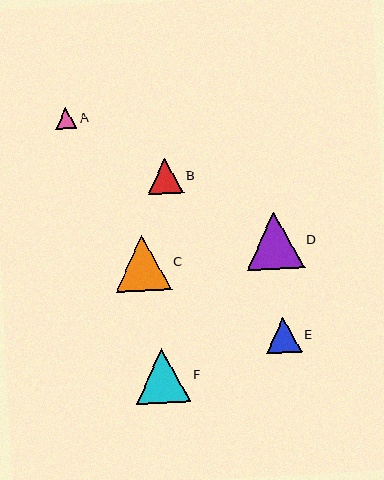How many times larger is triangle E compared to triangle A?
Triangle E is approximately 1.7 times the size of triangle A.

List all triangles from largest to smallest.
From largest to smallest: D, C, F, E, B, A.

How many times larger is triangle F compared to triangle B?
Triangle F is approximately 1.6 times the size of triangle B.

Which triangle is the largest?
Triangle D is the largest with a size of approximately 58 pixels.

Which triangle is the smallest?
Triangle A is the smallest with a size of approximately 21 pixels.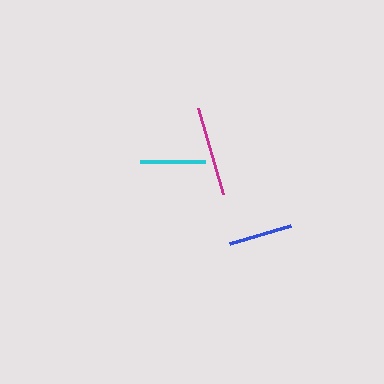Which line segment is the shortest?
The blue line is the shortest at approximately 63 pixels.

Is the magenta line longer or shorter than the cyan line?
The magenta line is longer than the cyan line.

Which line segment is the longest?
The magenta line is the longest at approximately 89 pixels.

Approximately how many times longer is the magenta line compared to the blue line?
The magenta line is approximately 1.4 times the length of the blue line.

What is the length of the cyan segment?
The cyan segment is approximately 65 pixels long.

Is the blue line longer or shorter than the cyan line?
The cyan line is longer than the blue line.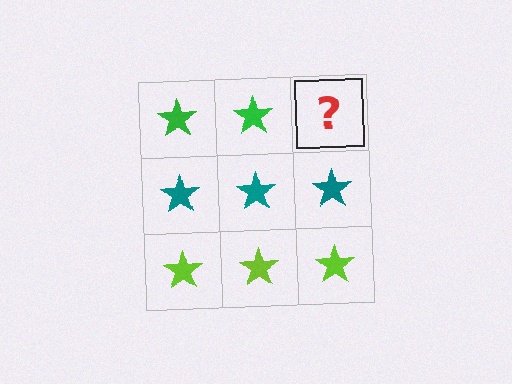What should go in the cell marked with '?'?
The missing cell should contain a green star.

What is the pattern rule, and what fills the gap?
The rule is that each row has a consistent color. The gap should be filled with a green star.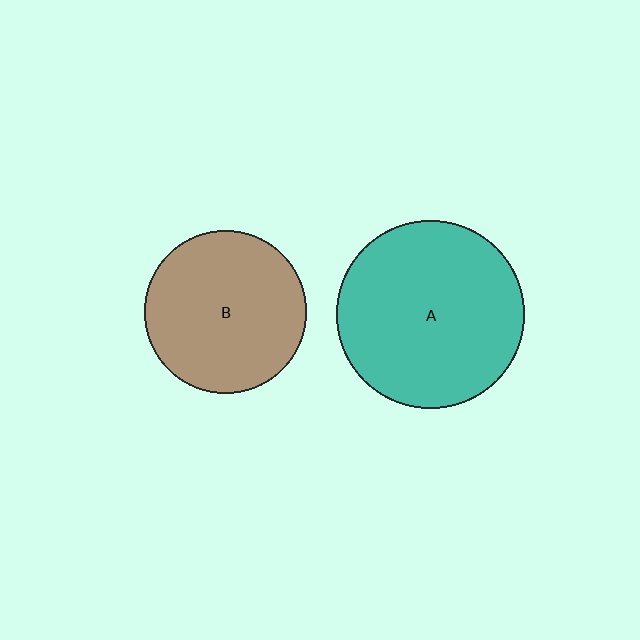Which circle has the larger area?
Circle A (teal).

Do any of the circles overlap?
No, none of the circles overlap.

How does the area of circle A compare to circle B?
Approximately 1.3 times.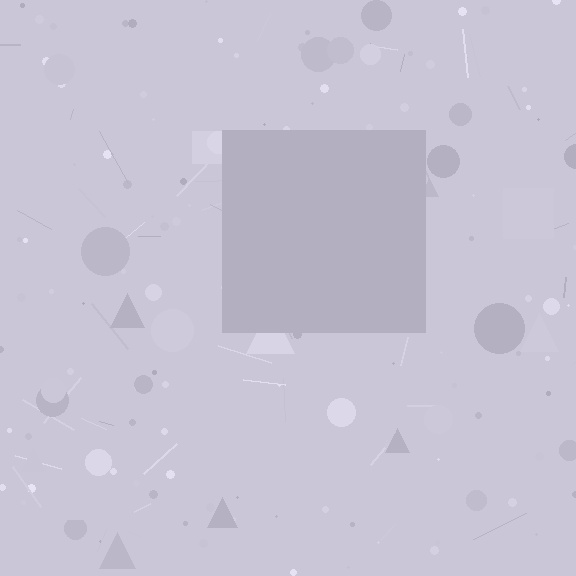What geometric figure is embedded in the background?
A square is embedded in the background.